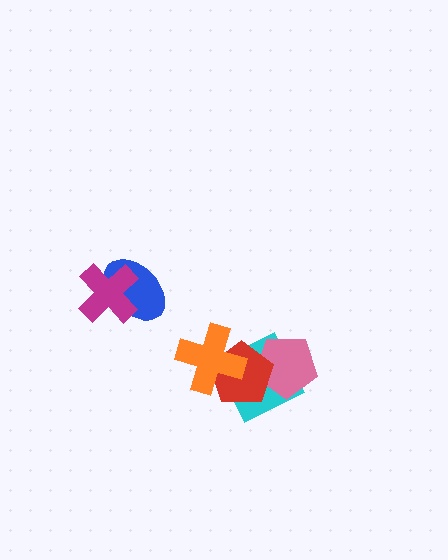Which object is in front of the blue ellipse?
The magenta cross is in front of the blue ellipse.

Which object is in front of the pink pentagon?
The red pentagon is in front of the pink pentagon.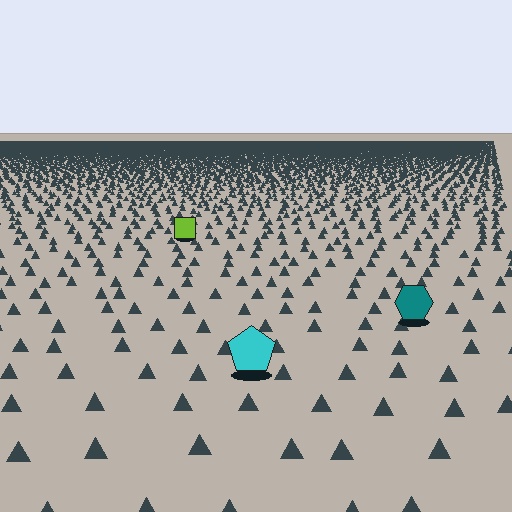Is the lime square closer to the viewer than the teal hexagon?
No. The teal hexagon is closer — you can tell from the texture gradient: the ground texture is coarser near it.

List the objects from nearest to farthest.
From nearest to farthest: the cyan pentagon, the teal hexagon, the lime square.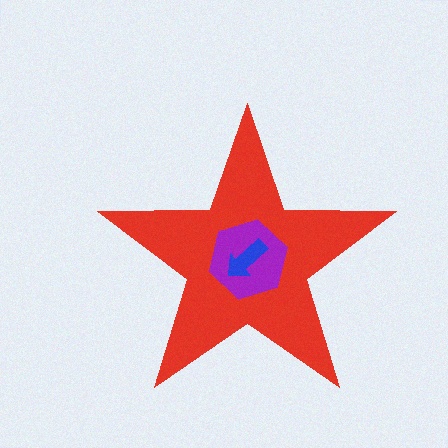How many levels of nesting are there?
3.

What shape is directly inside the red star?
The purple hexagon.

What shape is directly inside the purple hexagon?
The blue arrow.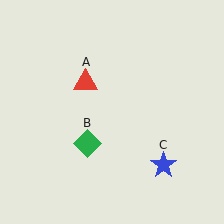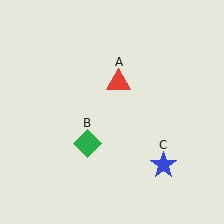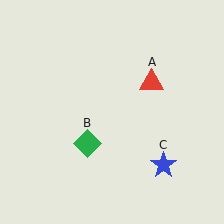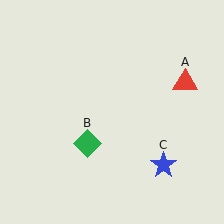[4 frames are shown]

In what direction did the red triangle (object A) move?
The red triangle (object A) moved right.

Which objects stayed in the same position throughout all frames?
Green diamond (object B) and blue star (object C) remained stationary.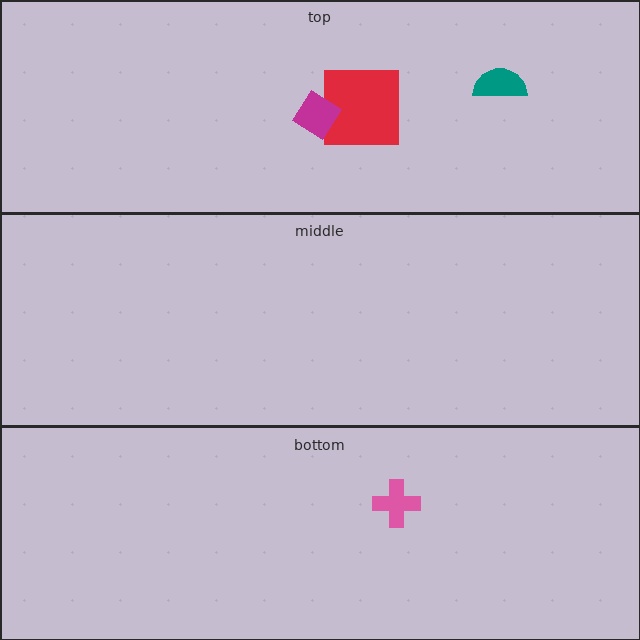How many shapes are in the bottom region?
1.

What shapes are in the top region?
The red square, the teal semicircle, the magenta diamond.